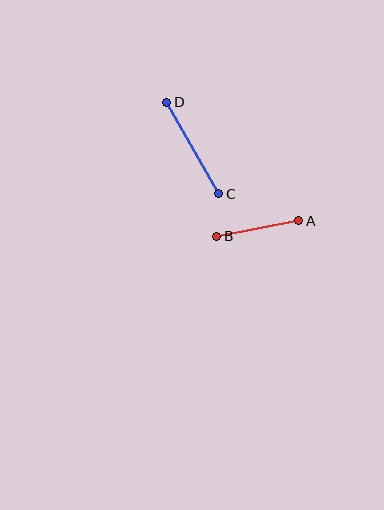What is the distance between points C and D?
The distance is approximately 106 pixels.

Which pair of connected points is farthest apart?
Points C and D are farthest apart.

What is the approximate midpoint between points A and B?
The midpoint is at approximately (258, 228) pixels.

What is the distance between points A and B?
The distance is approximately 83 pixels.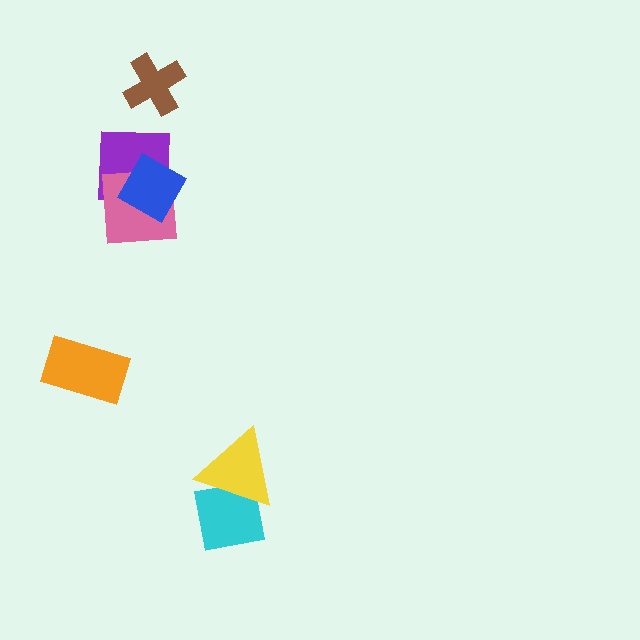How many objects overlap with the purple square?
2 objects overlap with the purple square.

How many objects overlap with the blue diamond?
2 objects overlap with the blue diamond.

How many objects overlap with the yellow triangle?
1 object overlaps with the yellow triangle.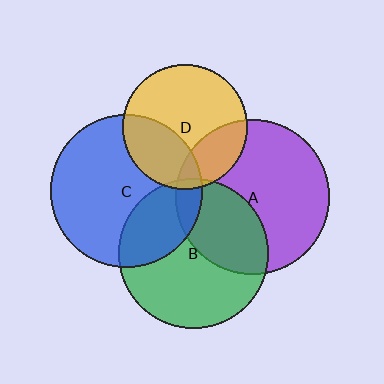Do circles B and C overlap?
Yes.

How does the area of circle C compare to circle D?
Approximately 1.5 times.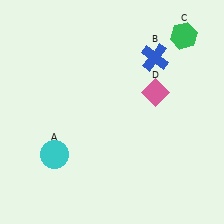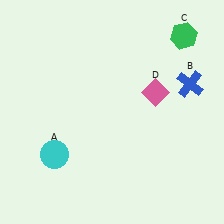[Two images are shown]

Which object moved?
The blue cross (B) moved right.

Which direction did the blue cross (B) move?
The blue cross (B) moved right.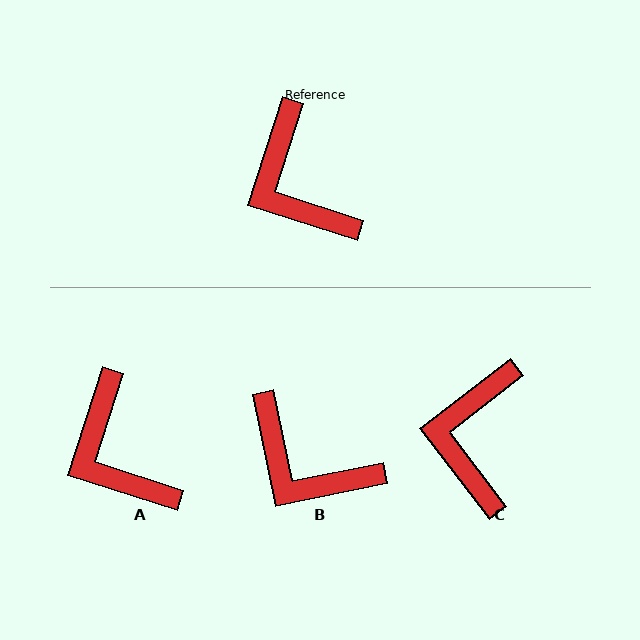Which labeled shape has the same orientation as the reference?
A.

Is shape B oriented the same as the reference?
No, it is off by about 29 degrees.